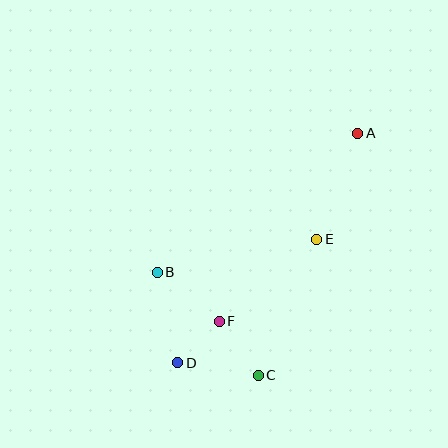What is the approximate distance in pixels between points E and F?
The distance between E and F is approximately 128 pixels.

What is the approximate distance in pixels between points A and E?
The distance between A and E is approximately 114 pixels.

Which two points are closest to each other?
Points D and F are closest to each other.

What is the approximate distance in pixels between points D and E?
The distance between D and E is approximately 186 pixels.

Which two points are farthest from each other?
Points A and D are farthest from each other.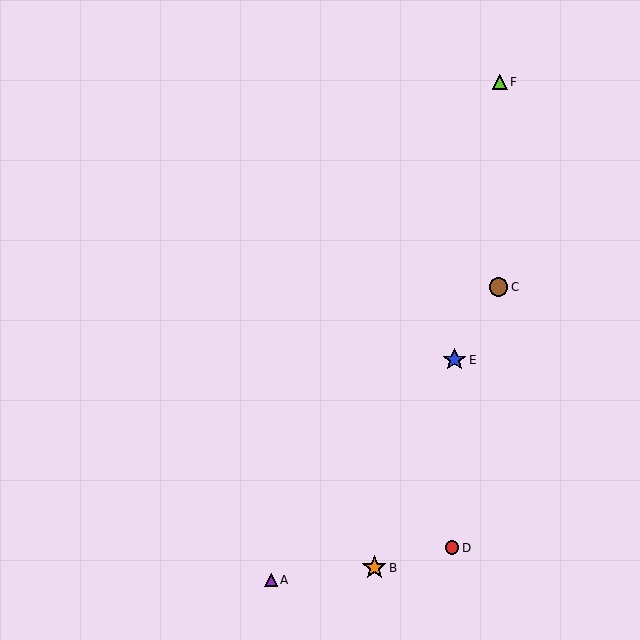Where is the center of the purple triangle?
The center of the purple triangle is at (271, 580).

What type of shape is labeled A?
Shape A is a purple triangle.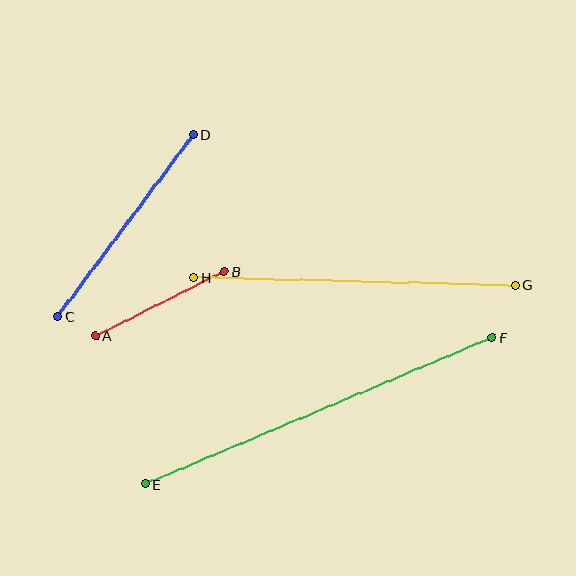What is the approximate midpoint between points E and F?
The midpoint is at approximately (319, 411) pixels.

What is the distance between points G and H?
The distance is approximately 321 pixels.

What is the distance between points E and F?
The distance is approximately 376 pixels.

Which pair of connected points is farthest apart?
Points E and F are farthest apart.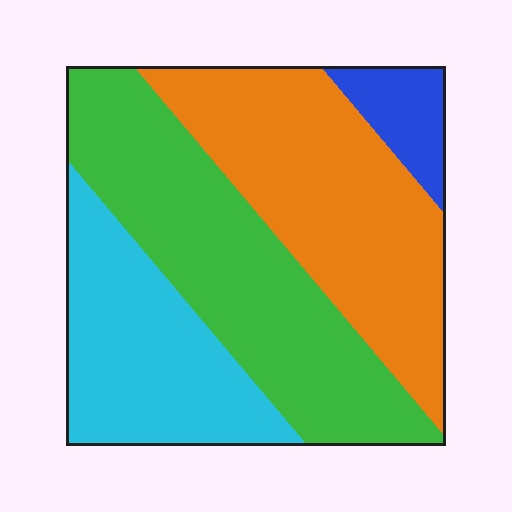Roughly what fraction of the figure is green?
Green covers around 35% of the figure.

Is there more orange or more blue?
Orange.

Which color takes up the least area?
Blue, at roughly 5%.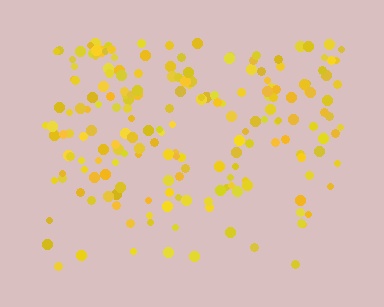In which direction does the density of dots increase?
From bottom to top, with the top side densest.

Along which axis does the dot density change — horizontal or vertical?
Vertical.